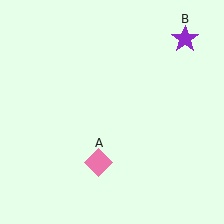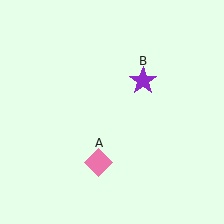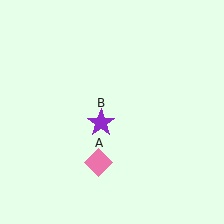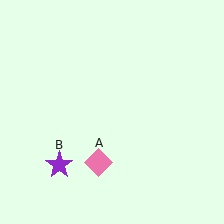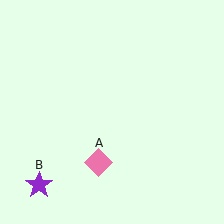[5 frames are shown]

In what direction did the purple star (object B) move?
The purple star (object B) moved down and to the left.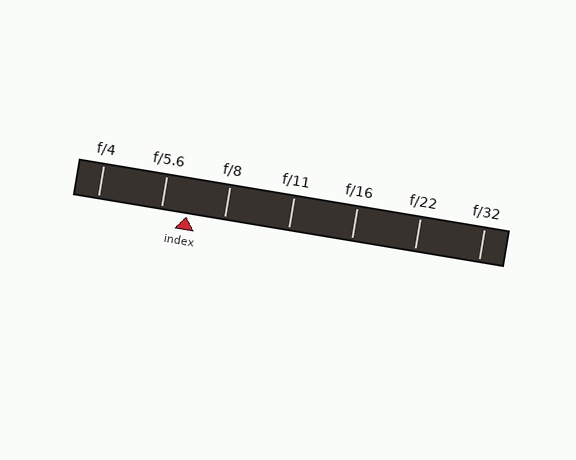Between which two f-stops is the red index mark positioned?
The index mark is between f/5.6 and f/8.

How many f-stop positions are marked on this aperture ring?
There are 7 f-stop positions marked.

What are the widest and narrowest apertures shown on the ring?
The widest aperture shown is f/4 and the narrowest is f/32.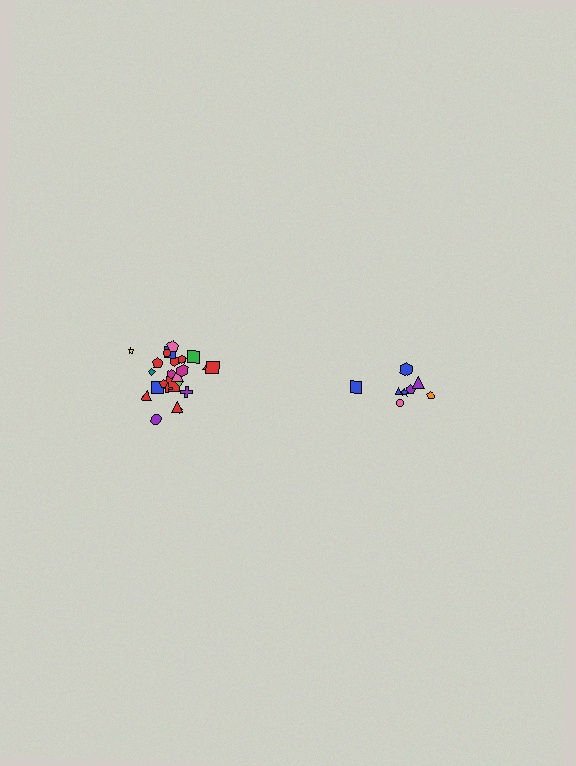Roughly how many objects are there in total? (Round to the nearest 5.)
Roughly 35 objects in total.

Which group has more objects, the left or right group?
The left group.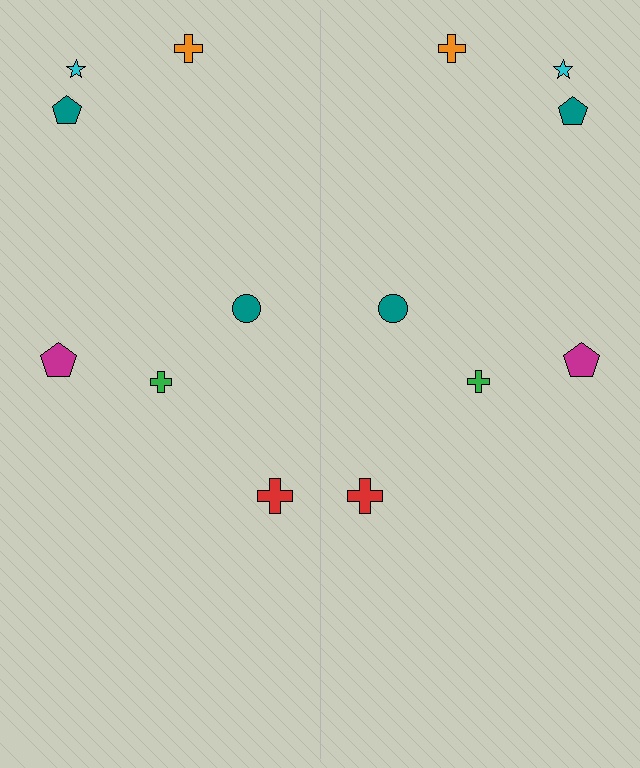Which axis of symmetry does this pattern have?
The pattern has a vertical axis of symmetry running through the center of the image.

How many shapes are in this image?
There are 14 shapes in this image.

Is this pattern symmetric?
Yes, this pattern has bilateral (reflection) symmetry.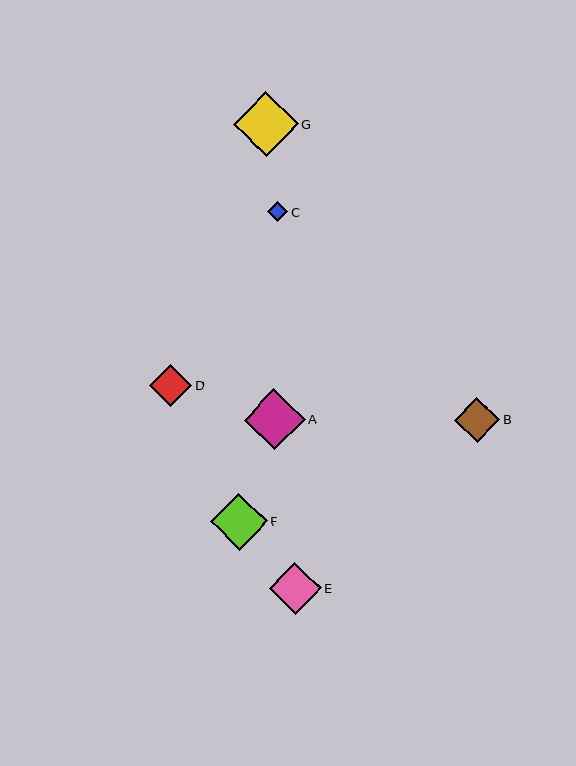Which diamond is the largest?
Diamond G is the largest with a size of approximately 65 pixels.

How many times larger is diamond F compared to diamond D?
Diamond F is approximately 1.3 times the size of diamond D.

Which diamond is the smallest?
Diamond C is the smallest with a size of approximately 21 pixels.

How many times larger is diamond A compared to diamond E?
Diamond A is approximately 1.2 times the size of diamond E.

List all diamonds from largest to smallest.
From largest to smallest: G, A, F, E, B, D, C.